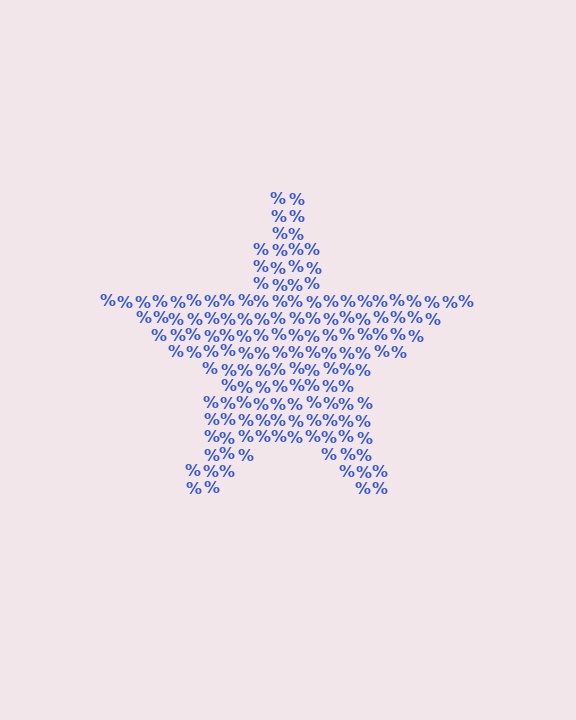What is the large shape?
The large shape is a star.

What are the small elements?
The small elements are percent signs.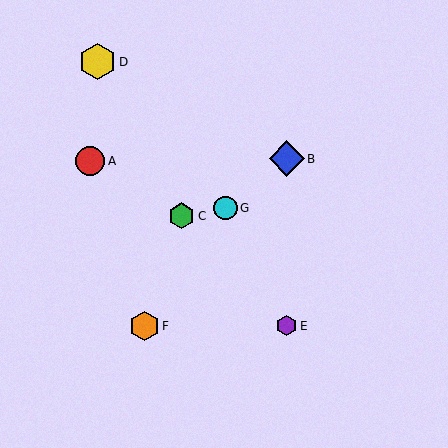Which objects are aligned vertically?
Objects B, E are aligned vertically.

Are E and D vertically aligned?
No, E is at x≈287 and D is at x≈97.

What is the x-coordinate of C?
Object C is at x≈182.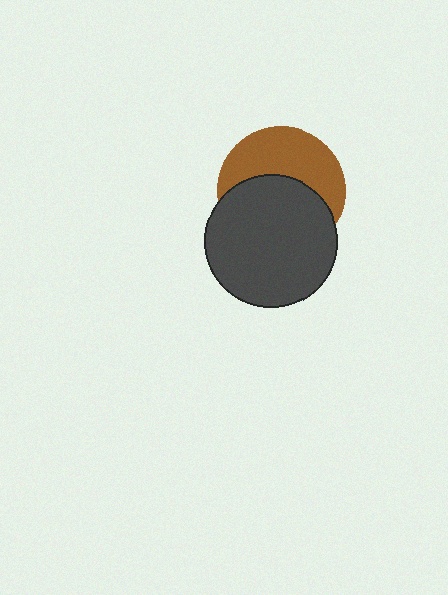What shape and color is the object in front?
The object in front is a dark gray circle.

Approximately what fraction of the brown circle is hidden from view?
Roughly 54% of the brown circle is hidden behind the dark gray circle.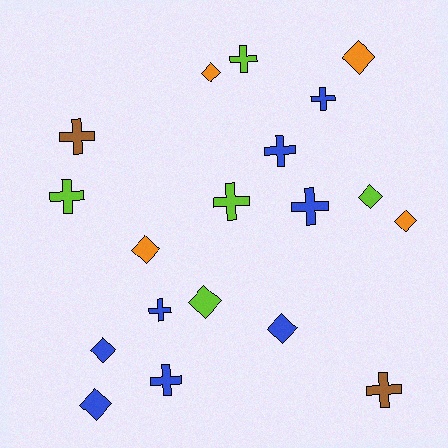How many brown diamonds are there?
There are no brown diamonds.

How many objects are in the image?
There are 19 objects.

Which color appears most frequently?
Blue, with 8 objects.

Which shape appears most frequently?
Cross, with 10 objects.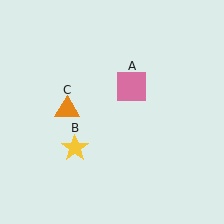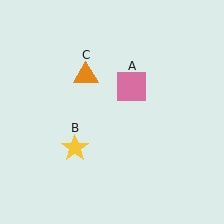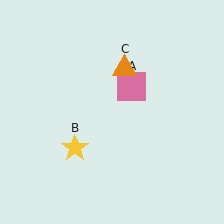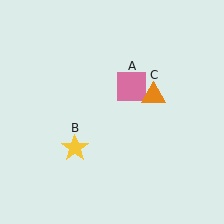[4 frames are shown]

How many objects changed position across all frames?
1 object changed position: orange triangle (object C).